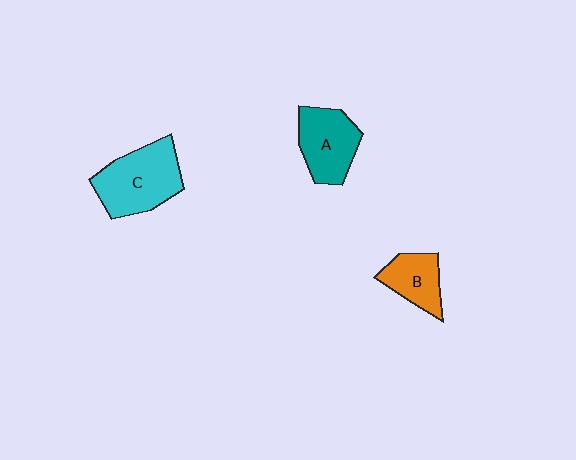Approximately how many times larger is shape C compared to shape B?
Approximately 1.8 times.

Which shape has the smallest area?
Shape B (orange).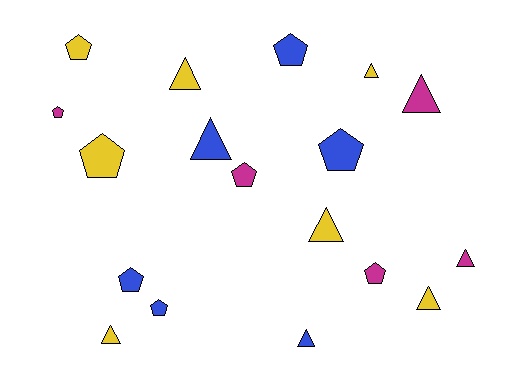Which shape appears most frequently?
Triangle, with 9 objects.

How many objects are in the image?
There are 18 objects.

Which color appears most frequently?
Yellow, with 7 objects.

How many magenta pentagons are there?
There are 3 magenta pentagons.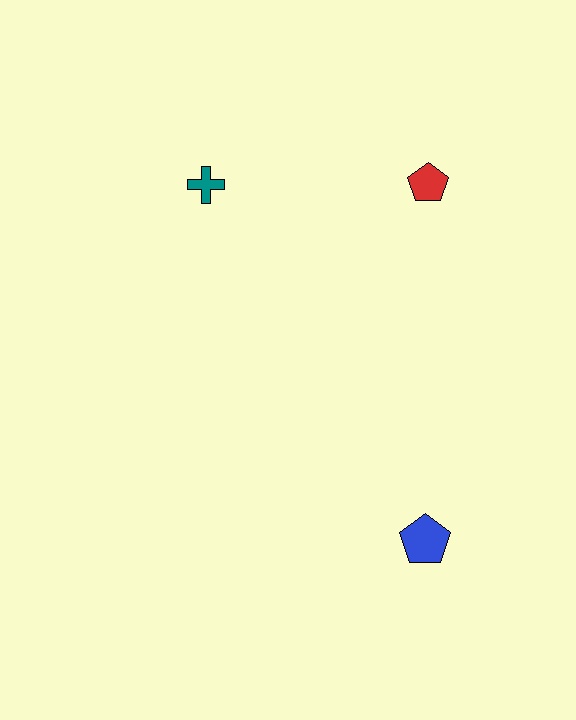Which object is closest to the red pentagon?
The teal cross is closest to the red pentagon.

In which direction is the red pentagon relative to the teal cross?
The red pentagon is to the right of the teal cross.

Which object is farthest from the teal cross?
The blue pentagon is farthest from the teal cross.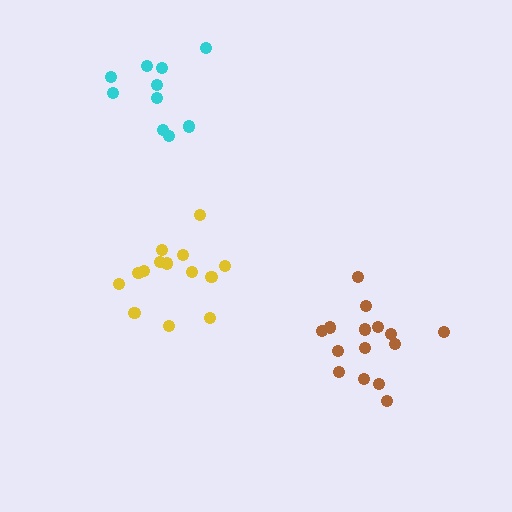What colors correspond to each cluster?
The clusters are colored: cyan, brown, yellow.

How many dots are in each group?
Group 1: 10 dots, Group 2: 15 dots, Group 3: 14 dots (39 total).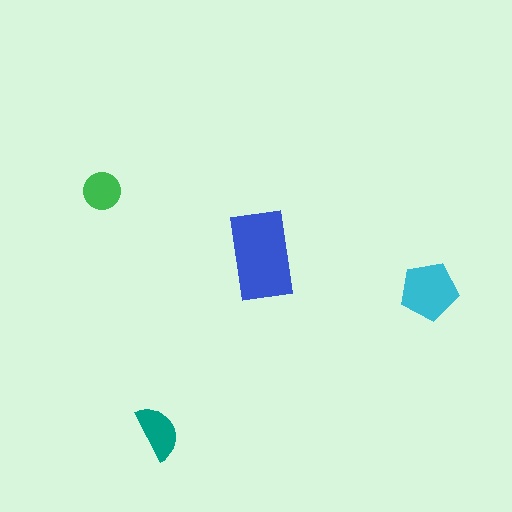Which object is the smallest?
The green circle.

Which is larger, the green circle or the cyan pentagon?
The cyan pentagon.